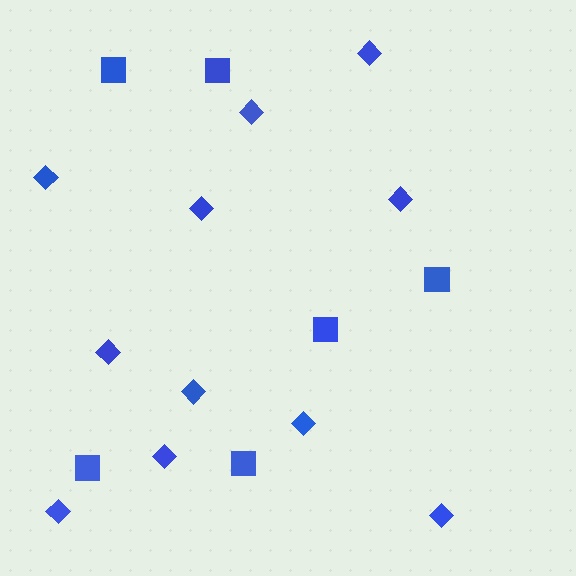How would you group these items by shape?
There are 2 groups: one group of diamonds (11) and one group of squares (6).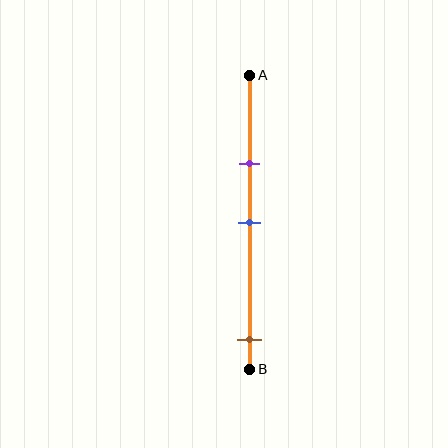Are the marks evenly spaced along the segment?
No, the marks are not evenly spaced.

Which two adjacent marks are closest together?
The purple and blue marks are the closest adjacent pair.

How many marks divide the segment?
There are 3 marks dividing the segment.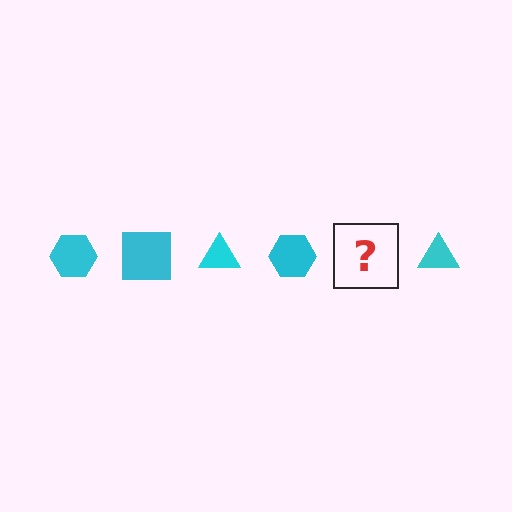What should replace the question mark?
The question mark should be replaced with a cyan square.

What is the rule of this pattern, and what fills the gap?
The rule is that the pattern cycles through hexagon, square, triangle shapes in cyan. The gap should be filled with a cyan square.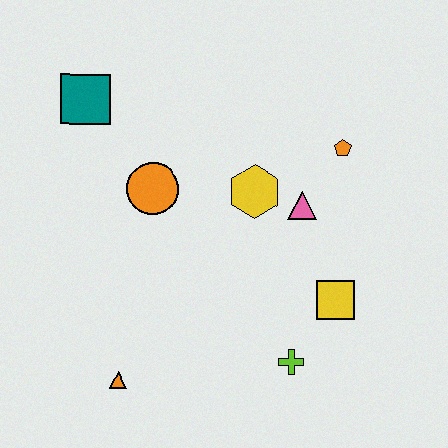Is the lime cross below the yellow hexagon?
Yes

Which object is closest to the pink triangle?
The yellow hexagon is closest to the pink triangle.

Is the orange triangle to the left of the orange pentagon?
Yes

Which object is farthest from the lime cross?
The teal square is farthest from the lime cross.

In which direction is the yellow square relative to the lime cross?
The yellow square is above the lime cross.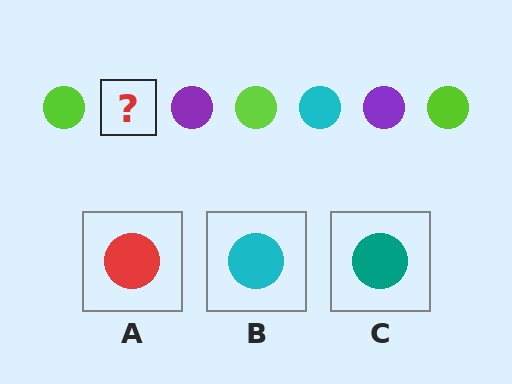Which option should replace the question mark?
Option B.